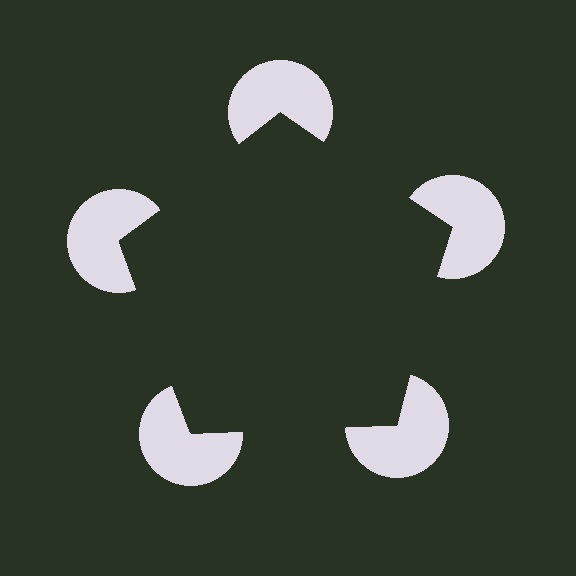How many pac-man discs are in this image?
There are 5 — one at each vertex of the illusory pentagon.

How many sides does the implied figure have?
5 sides.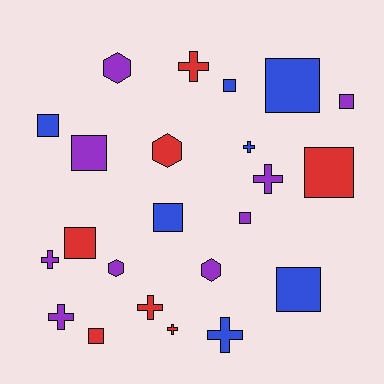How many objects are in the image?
There are 23 objects.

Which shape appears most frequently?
Square, with 11 objects.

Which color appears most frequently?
Purple, with 9 objects.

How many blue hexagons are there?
There are no blue hexagons.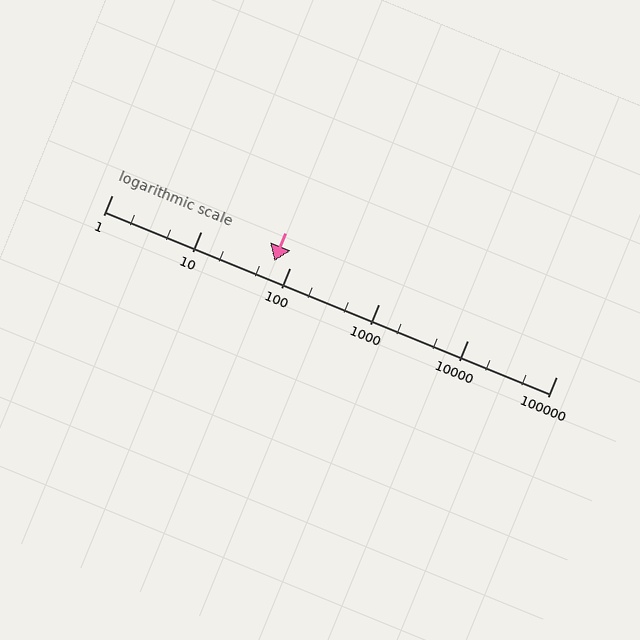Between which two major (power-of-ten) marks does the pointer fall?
The pointer is between 10 and 100.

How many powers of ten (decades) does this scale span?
The scale spans 5 decades, from 1 to 100000.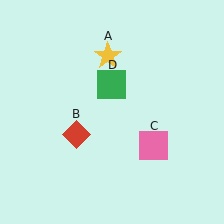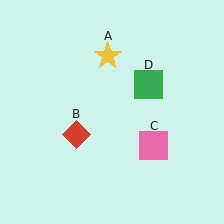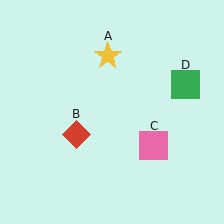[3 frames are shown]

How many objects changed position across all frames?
1 object changed position: green square (object D).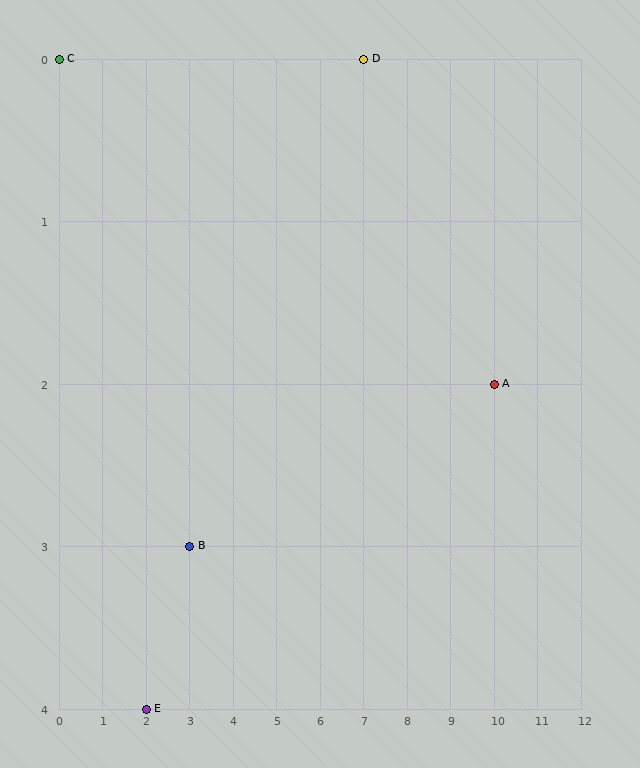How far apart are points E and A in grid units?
Points E and A are 8 columns and 2 rows apart (about 8.2 grid units diagonally).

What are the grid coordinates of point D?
Point D is at grid coordinates (7, 0).